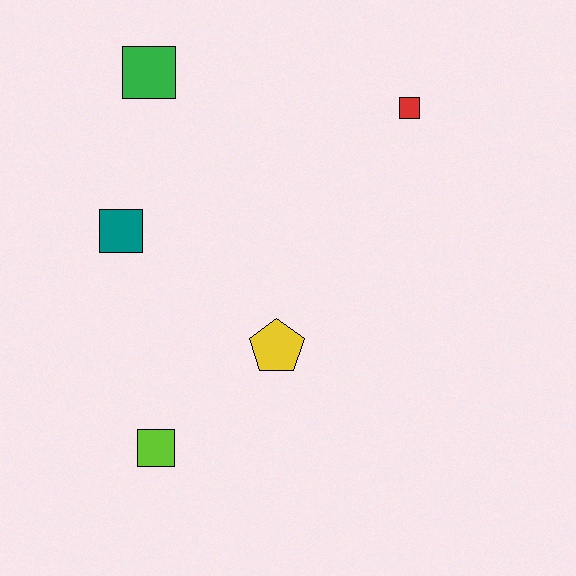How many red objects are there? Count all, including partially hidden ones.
There is 1 red object.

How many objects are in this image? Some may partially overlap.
There are 5 objects.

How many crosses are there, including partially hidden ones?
There are no crosses.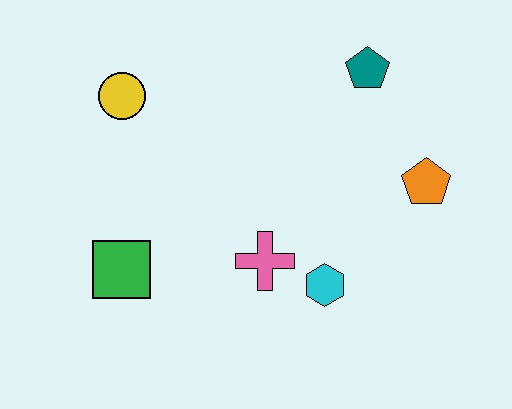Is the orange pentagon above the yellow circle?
No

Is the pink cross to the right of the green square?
Yes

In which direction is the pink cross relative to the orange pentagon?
The pink cross is to the left of the orange pentagon.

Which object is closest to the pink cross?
The cyan hexagon is closest to the pink cross.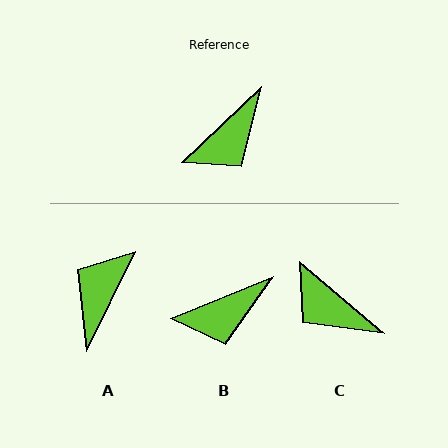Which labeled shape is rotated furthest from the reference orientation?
A, about 159 degrees away.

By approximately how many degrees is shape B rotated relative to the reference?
Approximately 21 degrees clockwise.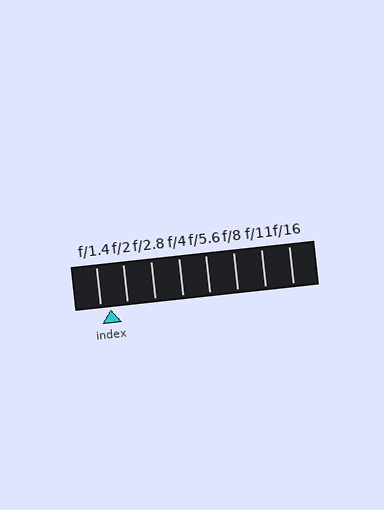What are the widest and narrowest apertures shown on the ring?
The widest aperture shown is f/1.4 and the narrowest is f/16.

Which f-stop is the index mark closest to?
The index mark is closest to f/1.4.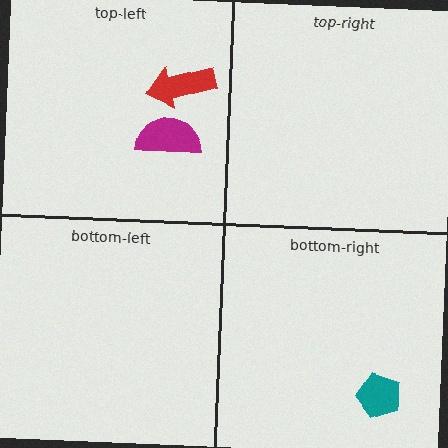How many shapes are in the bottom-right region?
1.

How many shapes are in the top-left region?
2.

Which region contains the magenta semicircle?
The top-left region.